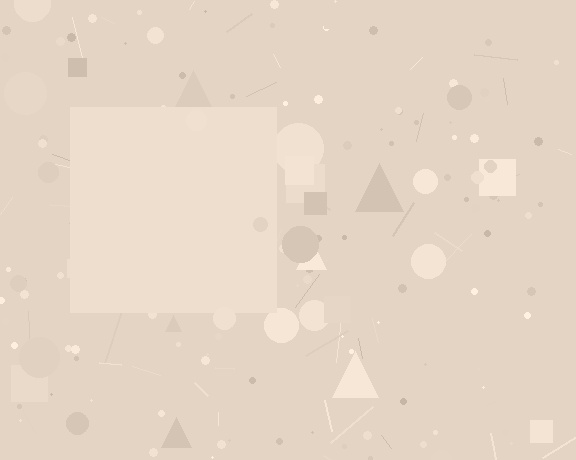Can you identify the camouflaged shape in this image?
The camouflaged shape is a square.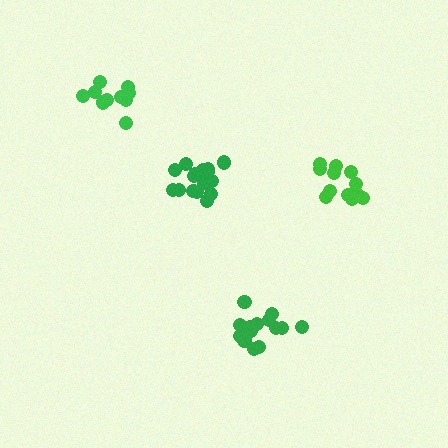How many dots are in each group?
Group 1: 16 dots, Group 2: 11 dots, Group 3: 16 dots, Group 4: 14 dots (57 total).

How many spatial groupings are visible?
There are 4 spatial groupings.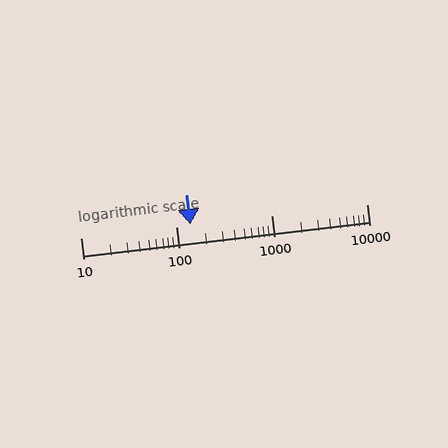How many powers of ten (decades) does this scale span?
The scale spans 3 decades, from 10 to 10000.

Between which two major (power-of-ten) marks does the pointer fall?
The pointer is between 100 and 1000.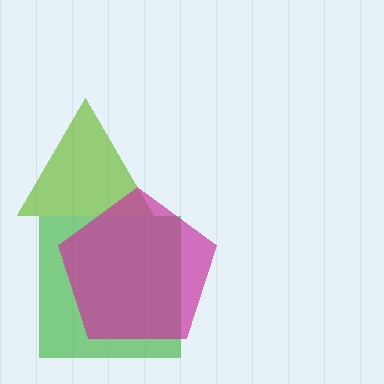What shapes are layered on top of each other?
The layered shapes are: a green square, a lime triangle, a magenta pentagon.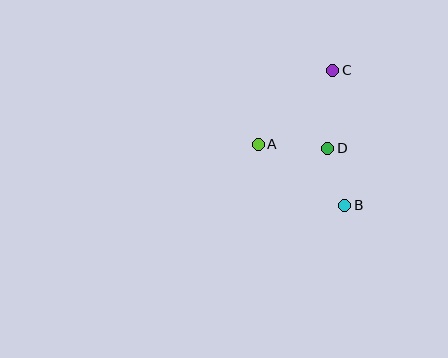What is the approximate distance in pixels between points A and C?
The distance between A and C is approximately 105 pixels.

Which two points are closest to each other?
Points B and D are closest to each other.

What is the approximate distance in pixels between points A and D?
The distance between A and D is approximately 70 pixels.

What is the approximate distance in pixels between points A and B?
The distance between A and B is approximately 106 pixels.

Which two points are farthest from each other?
Points B and C are farthest from each other.